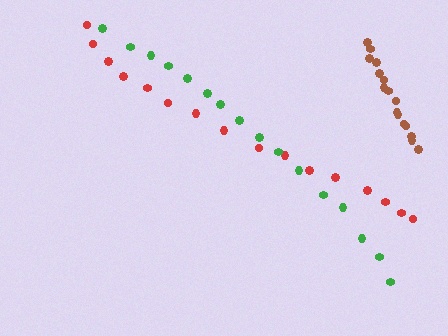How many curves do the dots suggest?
There are 3 distinct paths.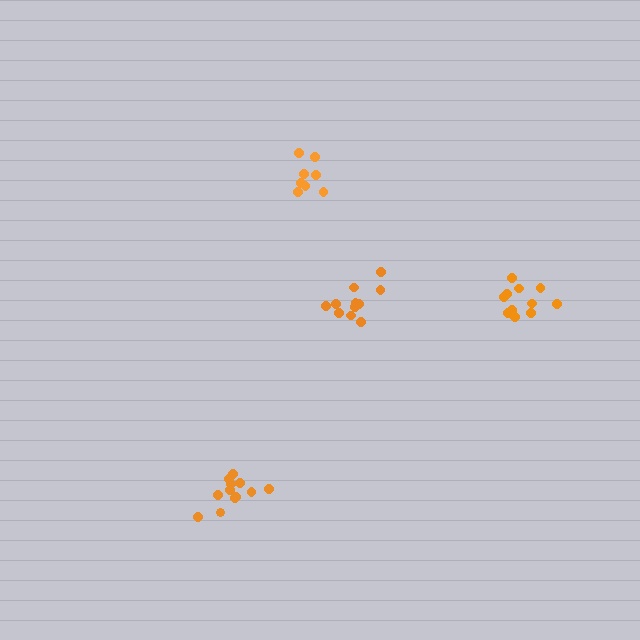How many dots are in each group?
Group 1: 8 dots, Group 2: 11 dots, Group 3: 11 dots, Group 4: 12 dots (42 total).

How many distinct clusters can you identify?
There are 4 distinct clusters.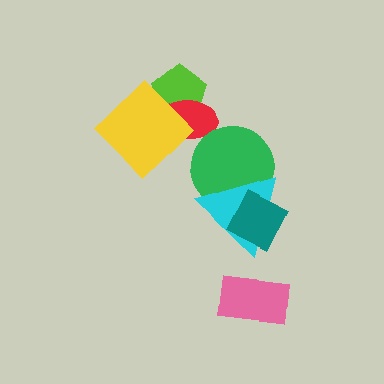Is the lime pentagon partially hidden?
Yes, it is partially covered by another shape.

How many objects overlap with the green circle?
2 objects overlap with the green circle.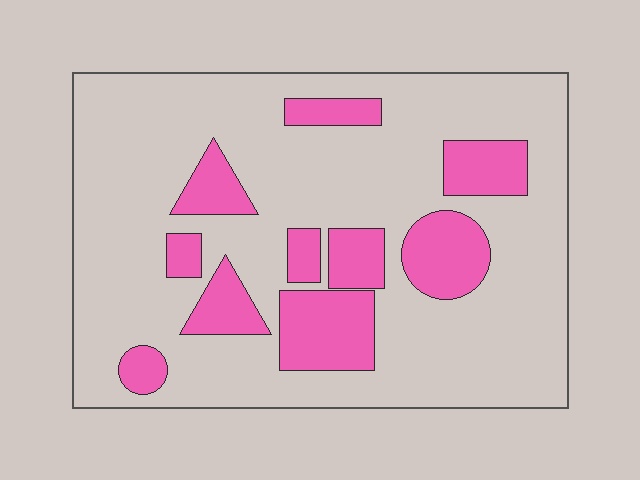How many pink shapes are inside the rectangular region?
10.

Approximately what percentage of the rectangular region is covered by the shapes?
Approximately 25%.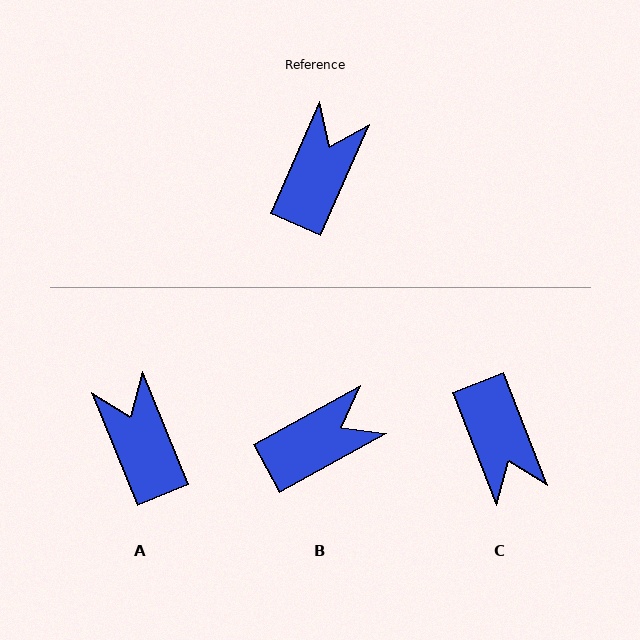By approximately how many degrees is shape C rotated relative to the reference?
Approximately 135 degrees clockwise.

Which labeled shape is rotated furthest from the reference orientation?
C, about 135 degrees away.